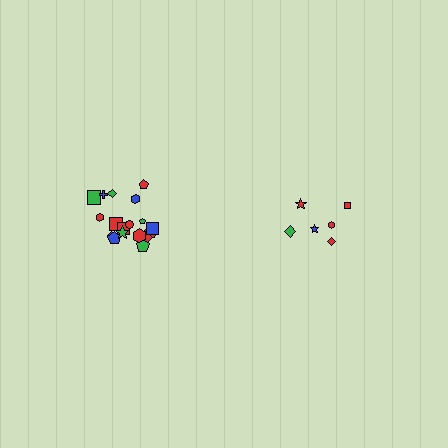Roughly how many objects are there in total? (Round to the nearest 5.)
Roughly 25 objects in total.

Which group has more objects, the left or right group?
The left group.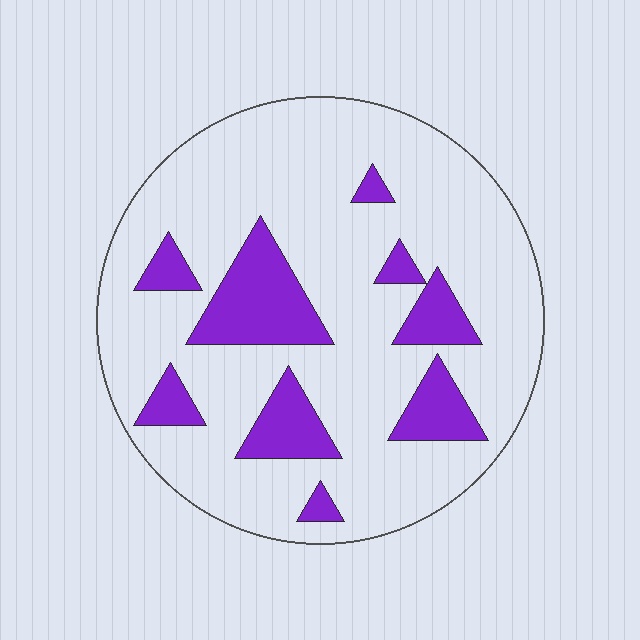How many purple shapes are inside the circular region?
9.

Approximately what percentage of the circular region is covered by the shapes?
Approximately 20%.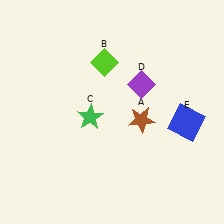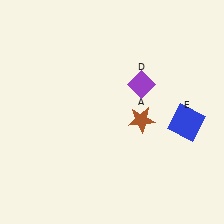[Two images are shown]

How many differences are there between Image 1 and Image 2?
There are 2 differences between the two images.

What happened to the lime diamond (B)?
The lime diamond (B) was removed in Image 2. It was in the top-left area of Image 1.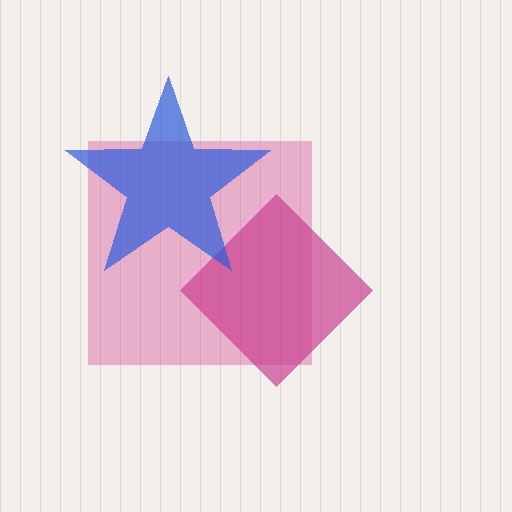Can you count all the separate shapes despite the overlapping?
Yes, there are 3 separate shapes.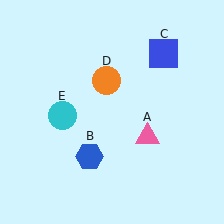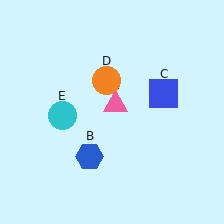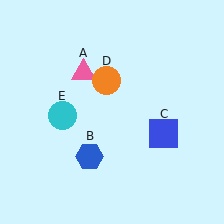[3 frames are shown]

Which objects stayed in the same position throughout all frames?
Blue hexagon (object B) and orange circle (object D) and cyan circle (object E) remained stationary.